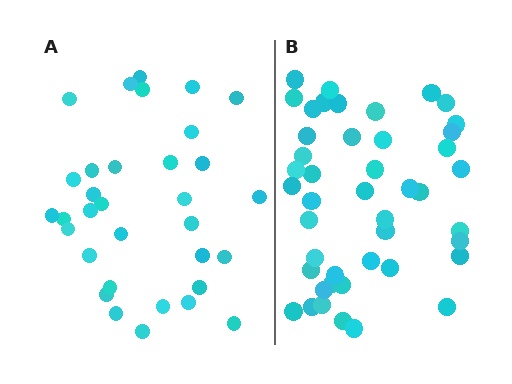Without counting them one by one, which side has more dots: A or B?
Region B (the right region) has more dots.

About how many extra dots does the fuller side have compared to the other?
Region B has roughly 12 or so more dots than region A.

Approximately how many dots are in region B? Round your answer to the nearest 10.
About 40 dots. (The exact count is 45, which rounds to 40.)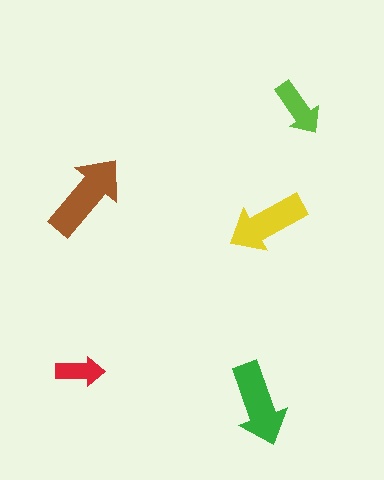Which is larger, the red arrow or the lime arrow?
The lime one.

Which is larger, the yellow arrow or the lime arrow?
The yellow one.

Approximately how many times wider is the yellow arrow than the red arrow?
About 1.5 times wider.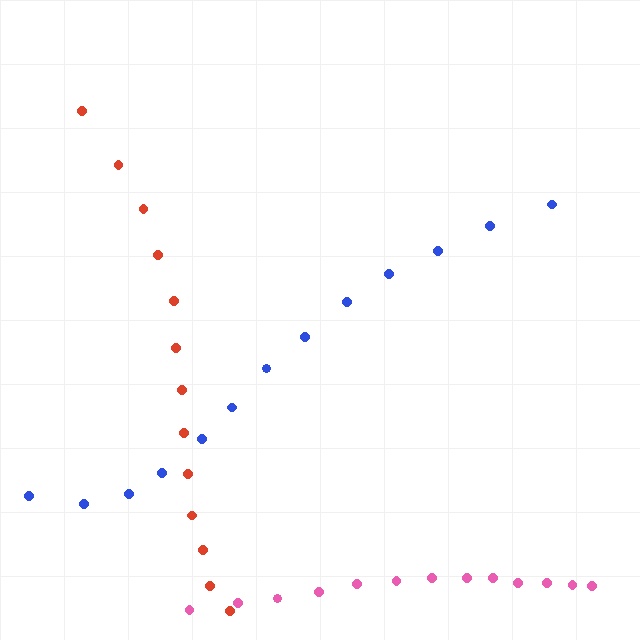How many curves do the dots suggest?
There are 3 distinct paths.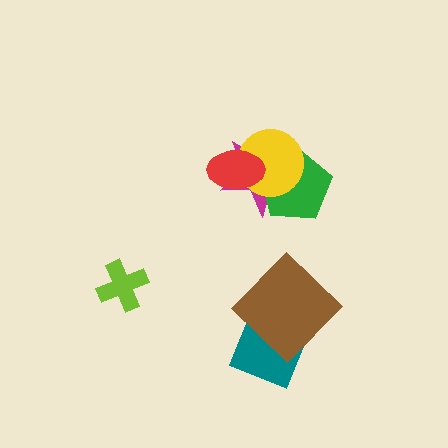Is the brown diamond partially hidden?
No, no other shape covers it.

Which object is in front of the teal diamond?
The brown diamond is in front of the teal diamond.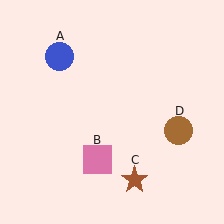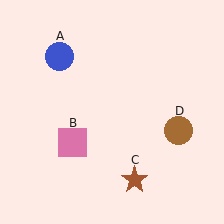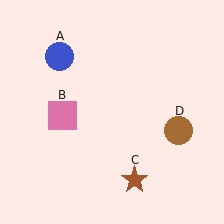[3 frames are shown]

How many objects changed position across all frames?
1 object changed position: pink square (object B).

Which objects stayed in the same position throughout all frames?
Blue circle (object A) and brown star (object C) and brown circle (object D) remained stationary.